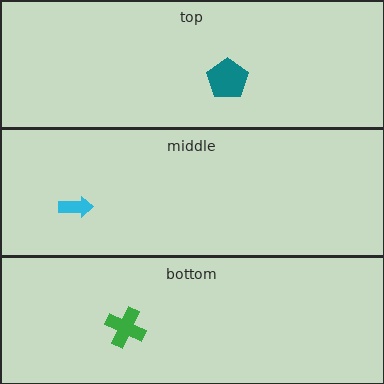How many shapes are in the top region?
1.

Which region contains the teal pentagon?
The top region.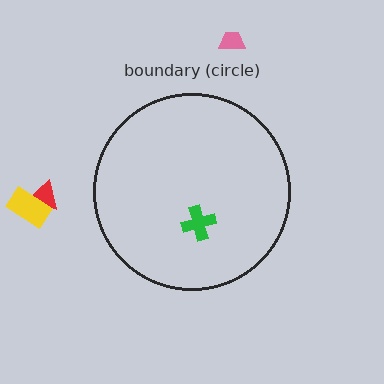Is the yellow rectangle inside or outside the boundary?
Outside.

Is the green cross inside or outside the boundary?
Inside.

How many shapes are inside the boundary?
1 inside, 3 outside.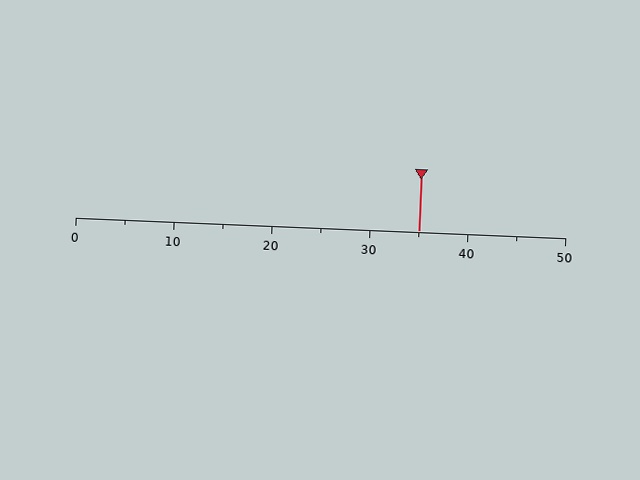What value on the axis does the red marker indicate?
The marker indicates approximately 35.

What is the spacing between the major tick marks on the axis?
The major ticks are spaced 10 apart.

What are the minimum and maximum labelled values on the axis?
The axis runs from 0 to 50.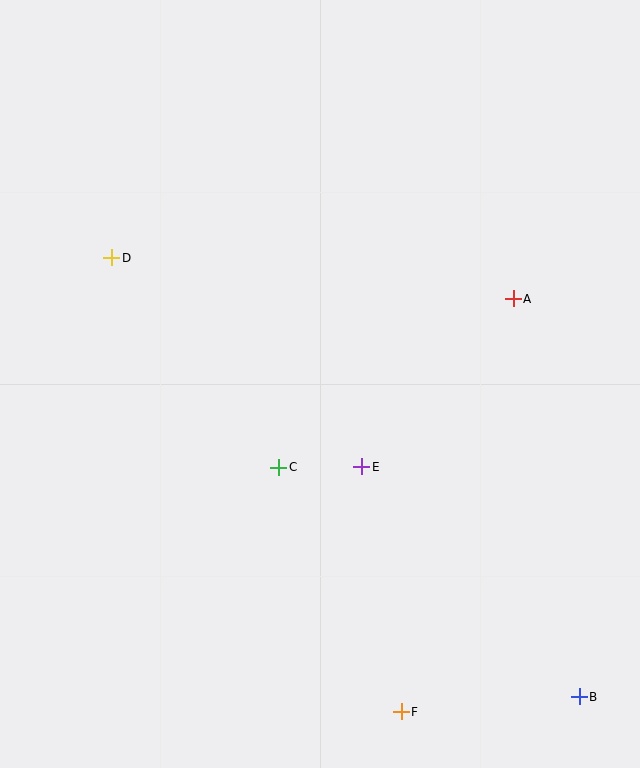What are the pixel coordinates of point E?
Point E is at (362, 467).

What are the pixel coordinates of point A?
Point A is at (513, 299).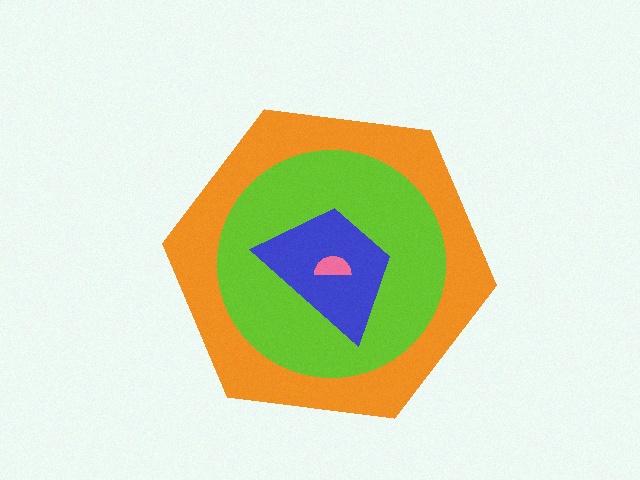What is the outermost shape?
The orange hexagon.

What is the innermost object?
The pink semicircle.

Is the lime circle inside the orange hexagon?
Yes.